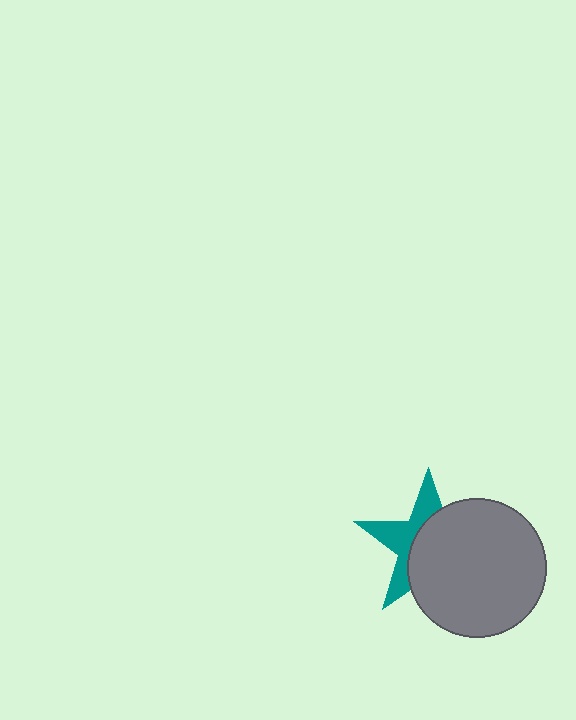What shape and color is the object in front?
The object in front is a gray circle.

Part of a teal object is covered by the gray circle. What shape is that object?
It is a star.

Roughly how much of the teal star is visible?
A small part of it is visible (roughly 40%).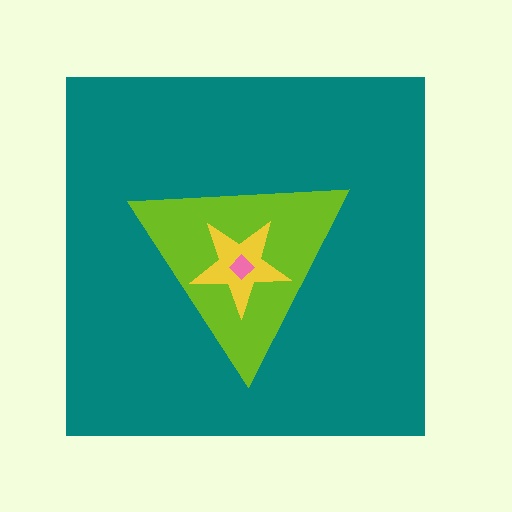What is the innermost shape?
The pink diamond.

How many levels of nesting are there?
4.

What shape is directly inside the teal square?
The lime triangle.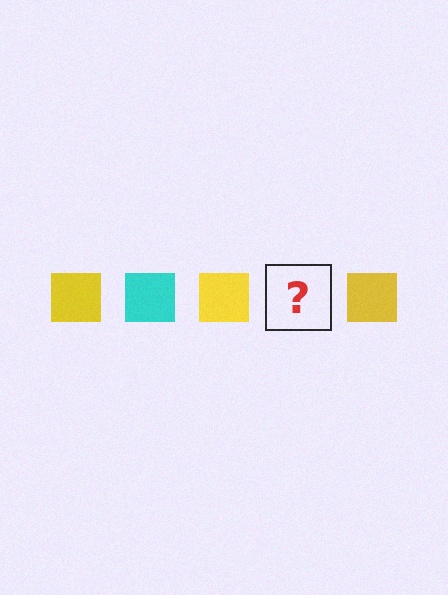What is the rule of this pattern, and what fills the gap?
The rule is that the pattern cycles through yellow, cyan squares. The gap should be filled with a cyan square.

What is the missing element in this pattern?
The missing element is a cyan square.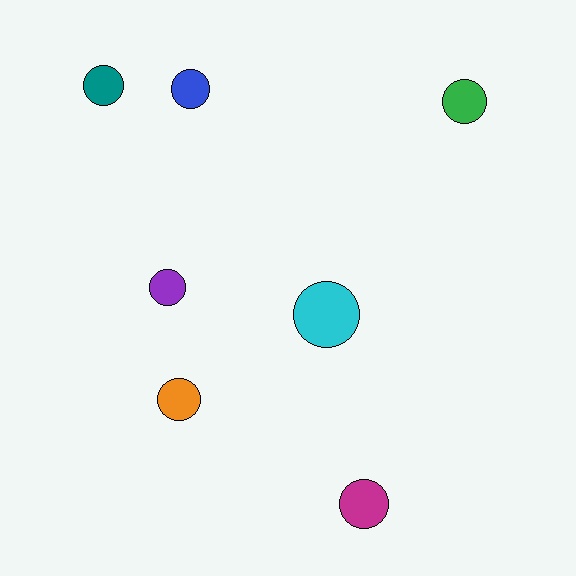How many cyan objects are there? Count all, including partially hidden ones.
There is 1 cyan object.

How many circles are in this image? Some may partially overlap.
There are 7 circles.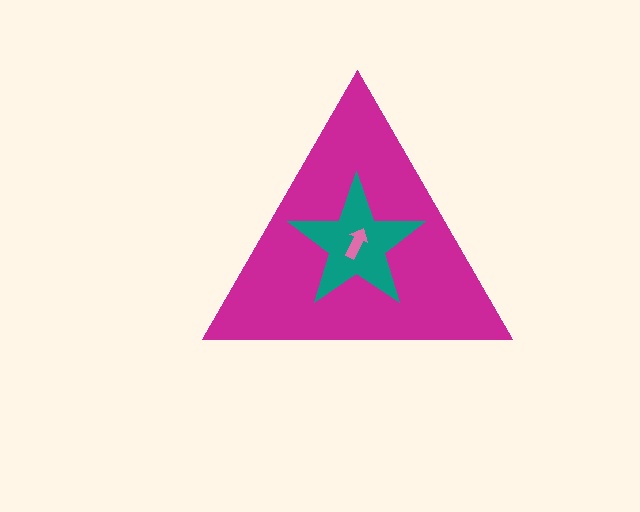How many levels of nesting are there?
3.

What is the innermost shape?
The pink arrow.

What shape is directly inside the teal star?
The pink arrow.